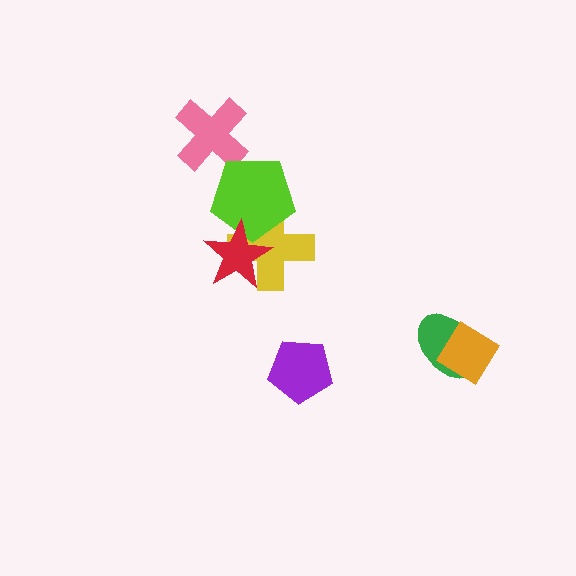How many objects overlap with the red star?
2 objects overlap with the red star.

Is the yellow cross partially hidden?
Yes, it is partially covered by another shape.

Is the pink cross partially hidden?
Yes, it is partially covered by another shape.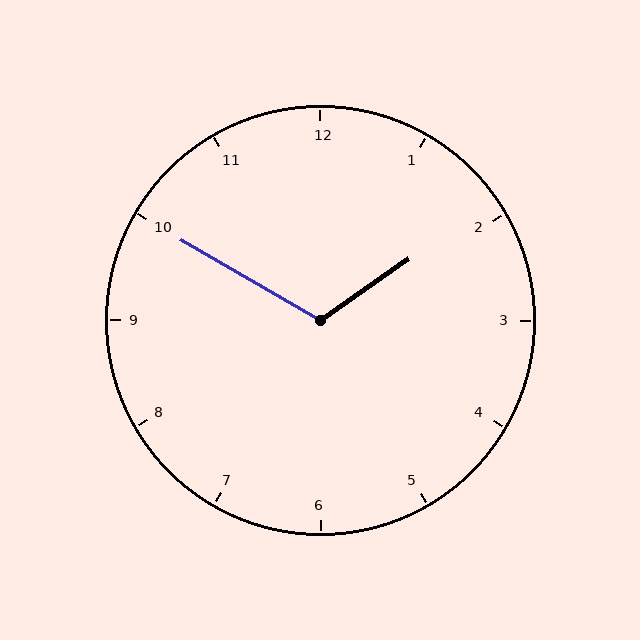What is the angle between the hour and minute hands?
Approximately 115 degrees.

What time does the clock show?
1:50.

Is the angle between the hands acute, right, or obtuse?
It is obtuse.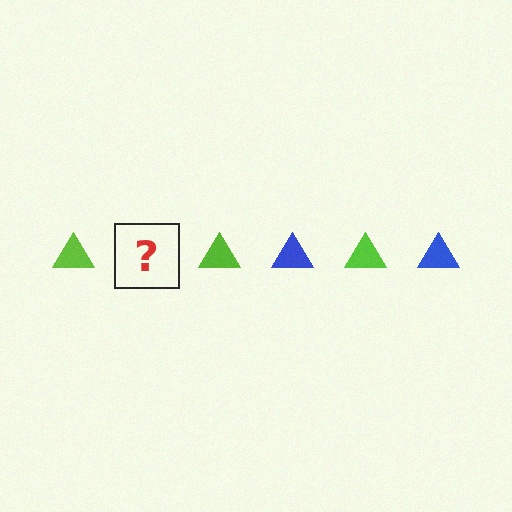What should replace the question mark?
The question mark should be replaced with a blue triangle.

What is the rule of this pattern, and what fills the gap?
The rule is that the pattern cycles through lime, blue triangles. The gap should be filled with a blue triangle.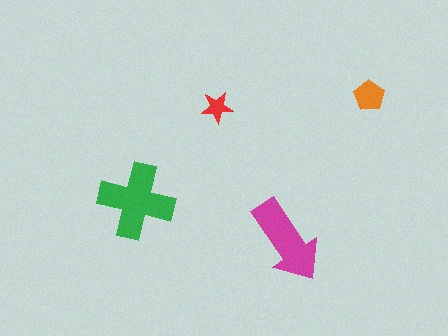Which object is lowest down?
The magenta arrow is bottommost.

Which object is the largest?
The green cross.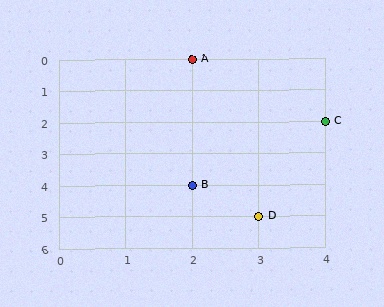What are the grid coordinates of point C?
Point C is at grid coordinates (4, 2).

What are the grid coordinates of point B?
Point B is at grid coordinates (2, 4).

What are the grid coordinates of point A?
Point A is at grid coordinates (2, 0).